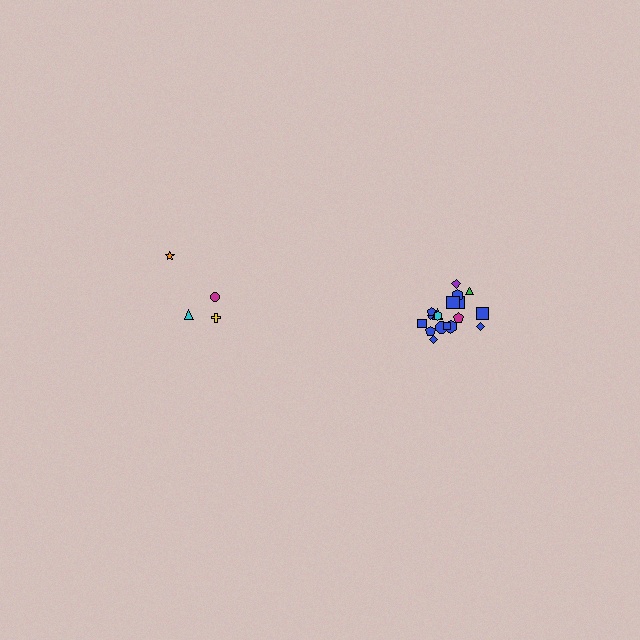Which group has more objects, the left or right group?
The right group.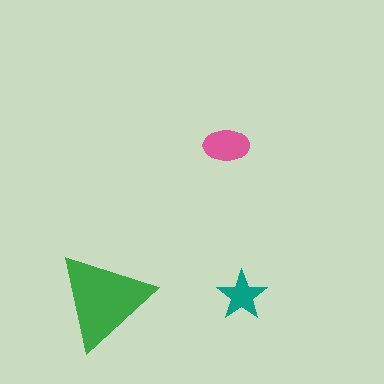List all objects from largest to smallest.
The green triangle, the pink ellipse, the teal star.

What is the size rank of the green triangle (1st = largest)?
1st.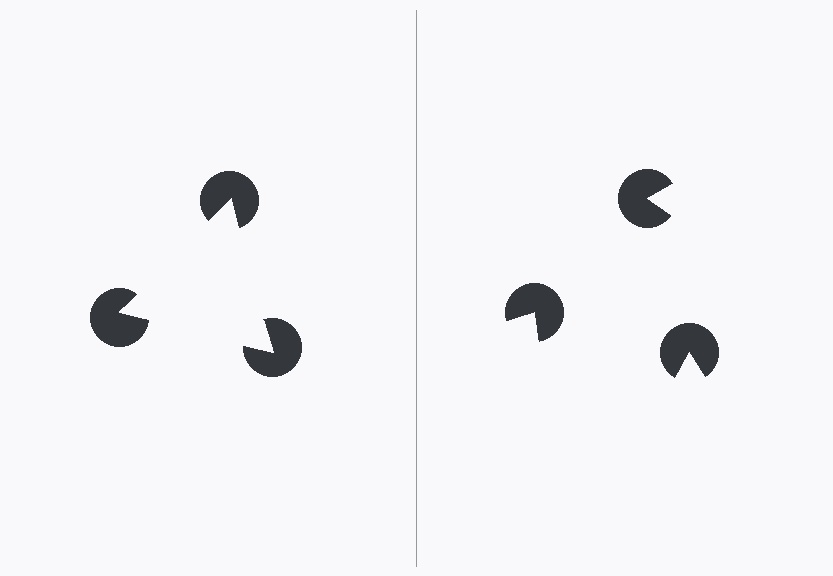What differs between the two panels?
The pac-man discs are positioned identically on both sides; only the wedge orientations differ. On the left they align to a triangle; on the right they are misaligned.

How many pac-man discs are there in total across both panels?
6 — 3 on each side.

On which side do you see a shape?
An illusory triangle appears on the left side. On the right side the wedge cuts are rotated, so no coherent shape forms.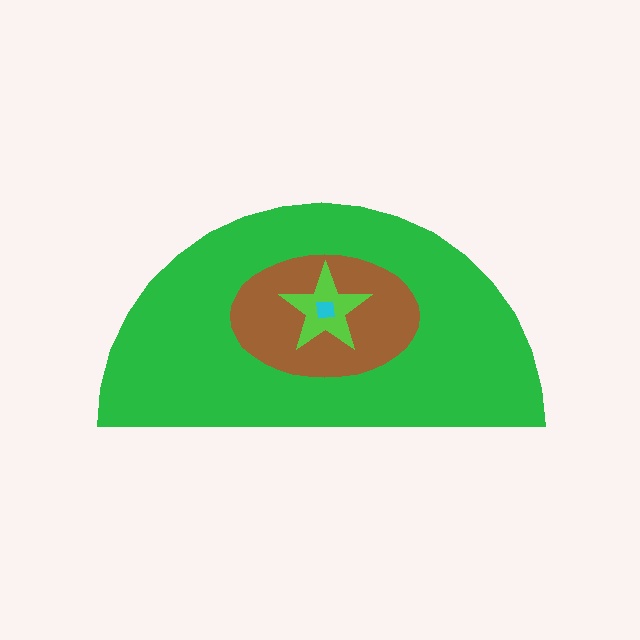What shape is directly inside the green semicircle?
The brown ellipse.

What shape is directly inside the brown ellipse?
The lime star.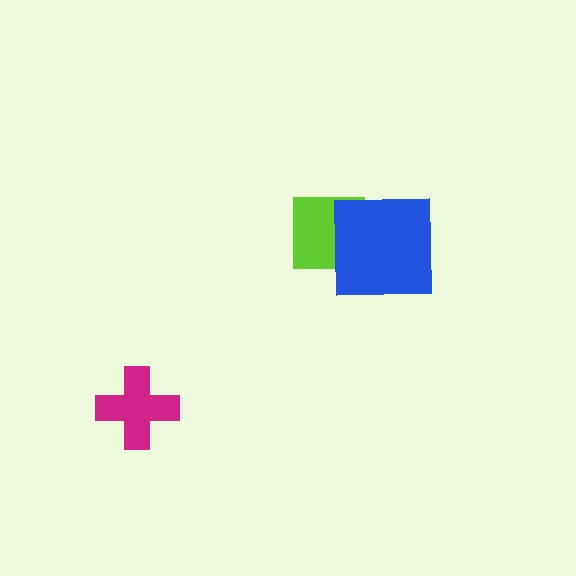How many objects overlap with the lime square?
1 object overlaps with the lime square.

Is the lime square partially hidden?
Yes, it is partially covered by another shape.